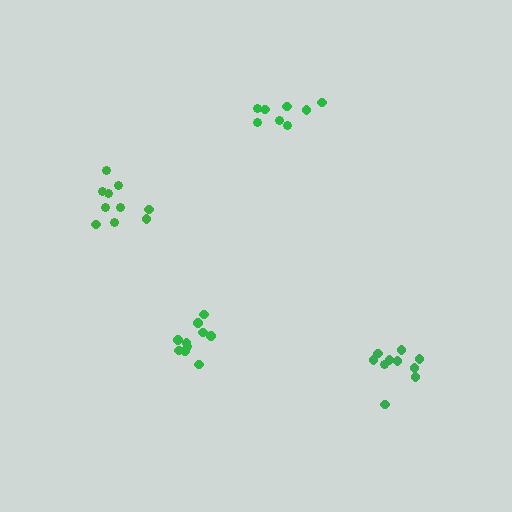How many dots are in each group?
Group 1: 8 dots, Group 2: 10 dots, Group 3: 10 dots, Group 4: 10 dots (38 total).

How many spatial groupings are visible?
There are 4 spatial groupings.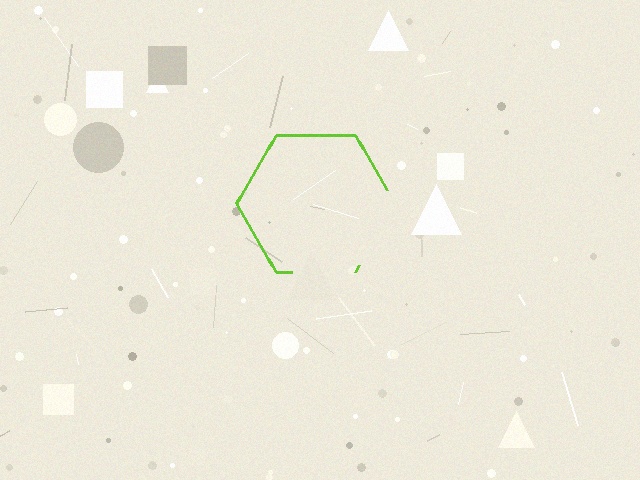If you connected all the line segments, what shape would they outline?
They would outline a hexagon.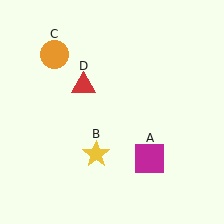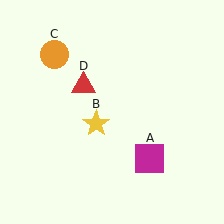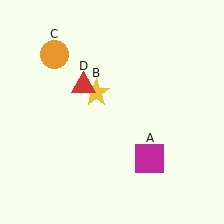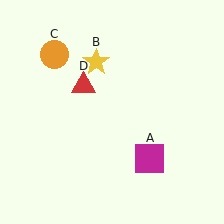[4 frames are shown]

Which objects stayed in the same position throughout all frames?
Magenta square (object A) and orange circle (object C) and red triangle (object D) remained stationary.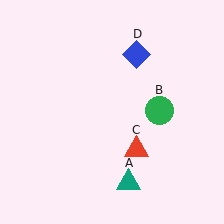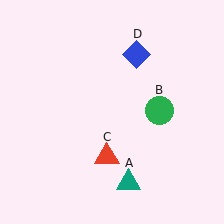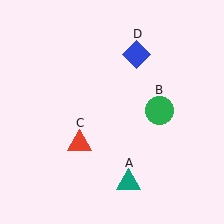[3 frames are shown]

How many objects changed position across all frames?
1 object changed position: red triangle (object C).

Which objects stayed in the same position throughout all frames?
Teal triangle (object A) and green circle (object B) and blue diamond (object D) remained stationary.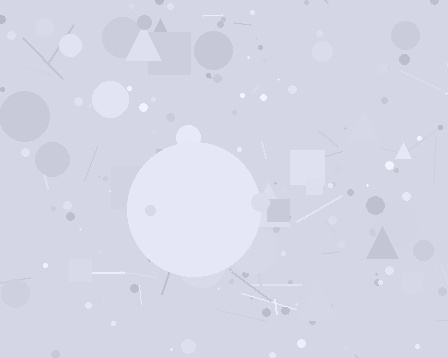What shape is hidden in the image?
A circle is hidden in the image.